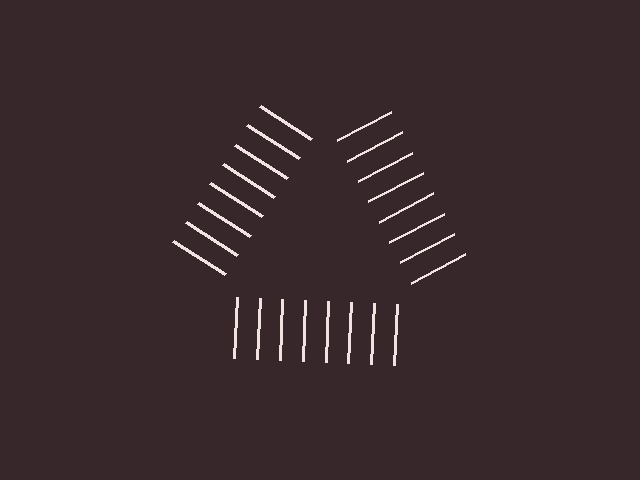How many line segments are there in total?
24 — 8 along each of the 3 edges.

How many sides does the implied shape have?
3 sides — the line-ends trace a triangle.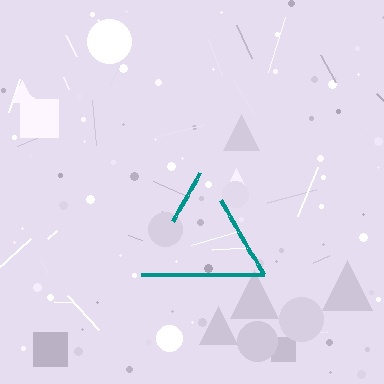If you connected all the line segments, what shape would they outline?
They would outline a triangle.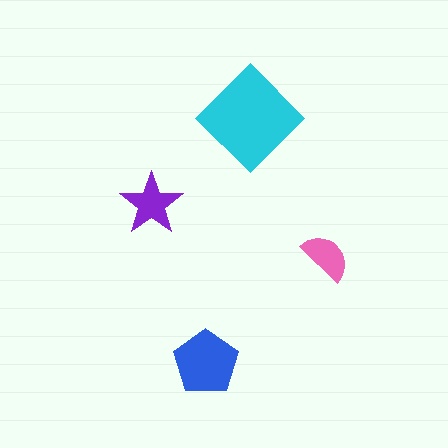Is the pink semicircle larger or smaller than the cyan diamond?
Smaller.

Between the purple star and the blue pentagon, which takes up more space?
The blue pentagon.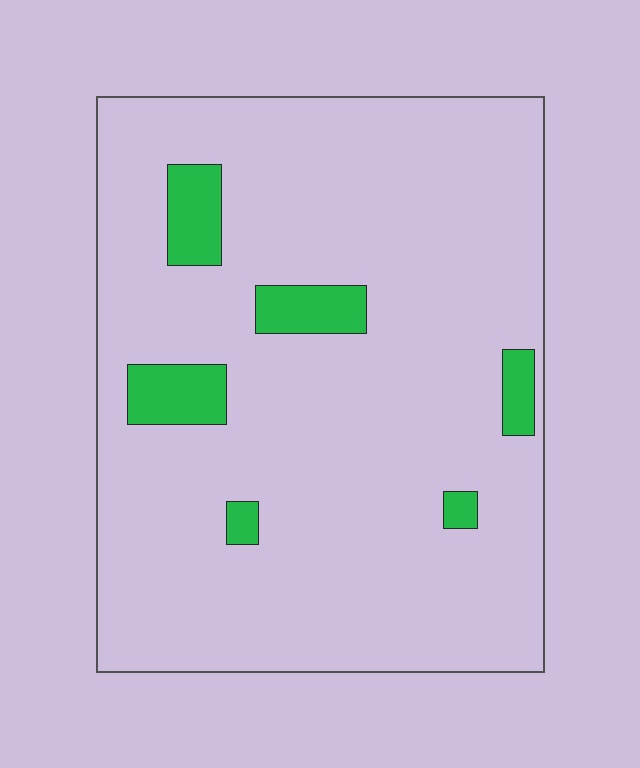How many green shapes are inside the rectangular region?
6.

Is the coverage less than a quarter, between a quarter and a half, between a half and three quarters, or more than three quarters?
Less than a quarter.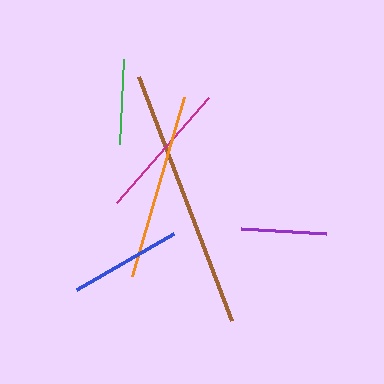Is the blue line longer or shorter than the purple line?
The blue line is longer than the purple line.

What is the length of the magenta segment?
The magenta segment is approximately 139 pixels long.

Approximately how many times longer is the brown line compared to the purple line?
The brown line is approximately 3.1 times the length of the purple line.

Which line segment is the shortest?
The purple line is the shortest at approximately 85 pixels.